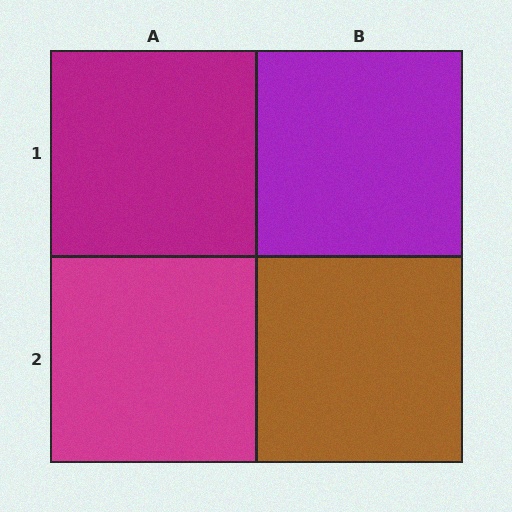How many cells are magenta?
2 cells are magenta.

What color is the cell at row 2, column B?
Brown.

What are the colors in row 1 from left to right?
Magenta, purple.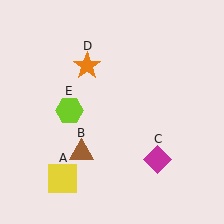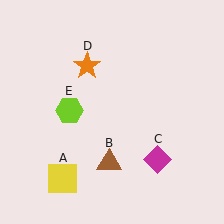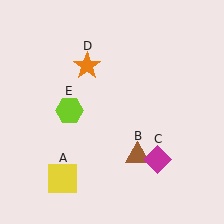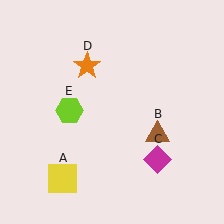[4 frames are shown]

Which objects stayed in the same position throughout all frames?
Yellow square (object A) and magenta diamond (object C) and orange star (object D) and lime hexagon (object E) remained stationary.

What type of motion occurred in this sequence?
The brown triangle (object B) rotated counterclockwise around the center of the scene.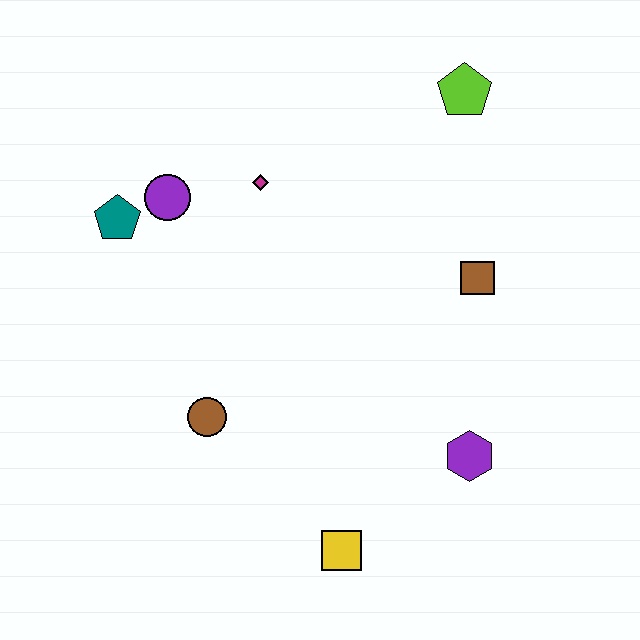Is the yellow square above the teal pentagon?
No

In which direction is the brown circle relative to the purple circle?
The brown circle is below the purple circle.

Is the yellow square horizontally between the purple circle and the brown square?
Yes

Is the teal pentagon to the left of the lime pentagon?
Yes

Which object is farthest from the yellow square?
The lime pentagon is farthest from the yellow square.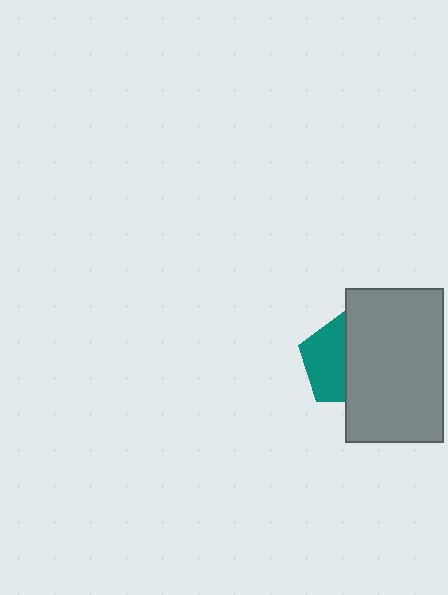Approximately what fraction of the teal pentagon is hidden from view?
Roughly 51% of the teal pentagon is hidden behind the gray rectangle.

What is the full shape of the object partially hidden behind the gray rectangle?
The partially hidden object is a teal pentagon.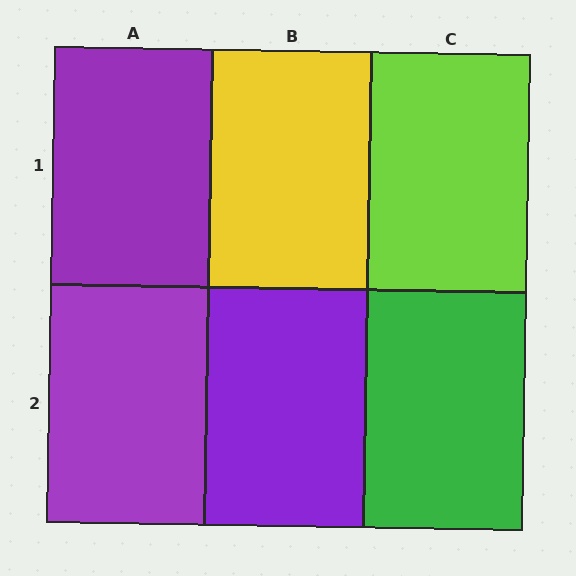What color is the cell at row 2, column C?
Green.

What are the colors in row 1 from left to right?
Purple, yellow, lime.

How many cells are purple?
3 cells are purple.